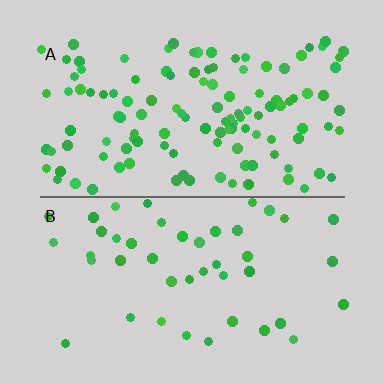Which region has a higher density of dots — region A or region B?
A (the top).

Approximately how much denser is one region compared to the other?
Approximately 2.7× — region A over region B.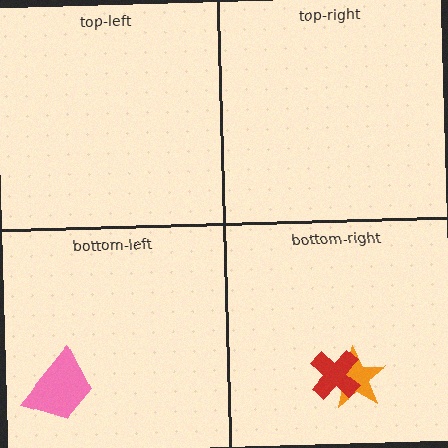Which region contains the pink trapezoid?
The bottom-left region.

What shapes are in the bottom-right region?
The orange star, the red cross.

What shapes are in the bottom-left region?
The pink trapezoid.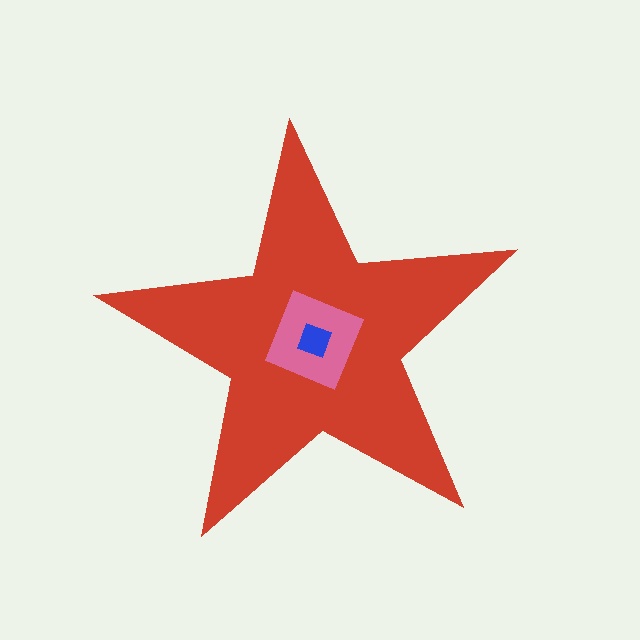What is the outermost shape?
The red star.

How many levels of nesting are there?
3.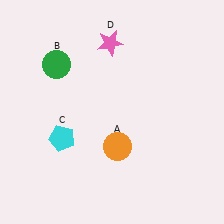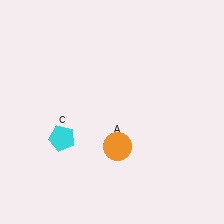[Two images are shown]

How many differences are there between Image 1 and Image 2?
There are 2 differences between the two images.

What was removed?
The pink star (D), the green circle (B) were removed in Image 2.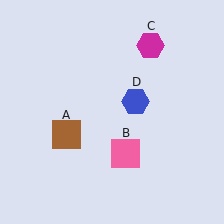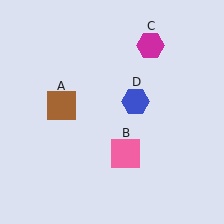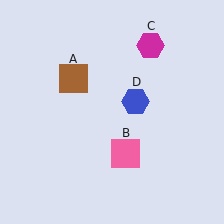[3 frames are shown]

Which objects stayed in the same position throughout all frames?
Pink square (object B) and magenta hexagon (object C) and blue hexagon (object D) remained stationary.